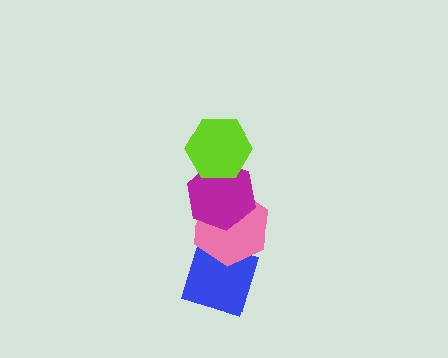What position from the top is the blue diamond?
The blue diamond is 4th from the top.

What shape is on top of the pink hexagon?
The magenta hexagon is on top of the pink hexagon.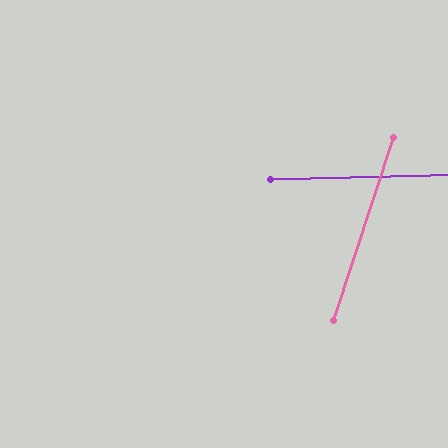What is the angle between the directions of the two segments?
Approximately 70 degrees.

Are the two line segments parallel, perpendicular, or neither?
Neither parallel nor perpendicular — they differ by about 70°.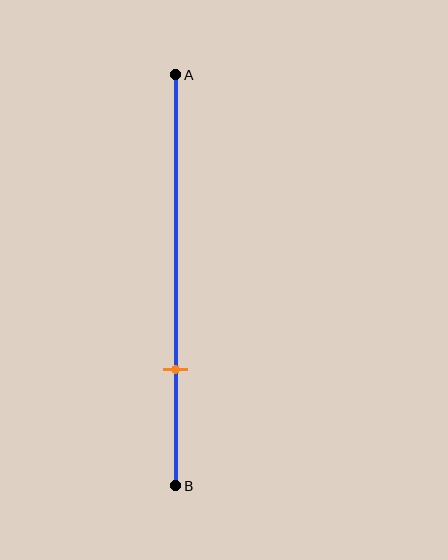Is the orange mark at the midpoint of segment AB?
No, the mark is at about 70% from A, not at the 50% midpoint.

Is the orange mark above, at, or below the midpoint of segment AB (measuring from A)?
The orange mark is below the midpoint of segment AB.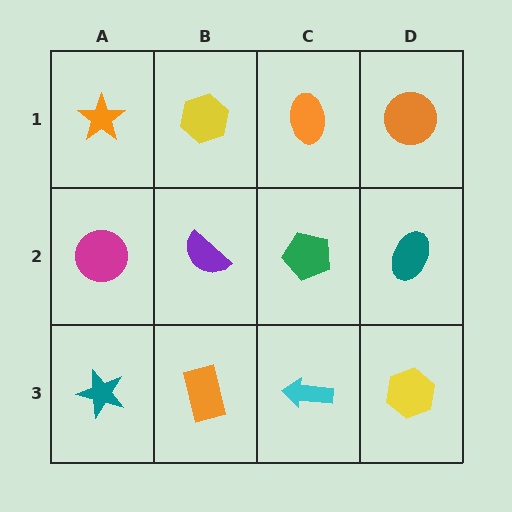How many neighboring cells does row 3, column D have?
2.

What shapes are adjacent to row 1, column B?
A purple semicircle (row 2, column B), an orange star (row 1, column A), an orange ellipse (row 1, column C).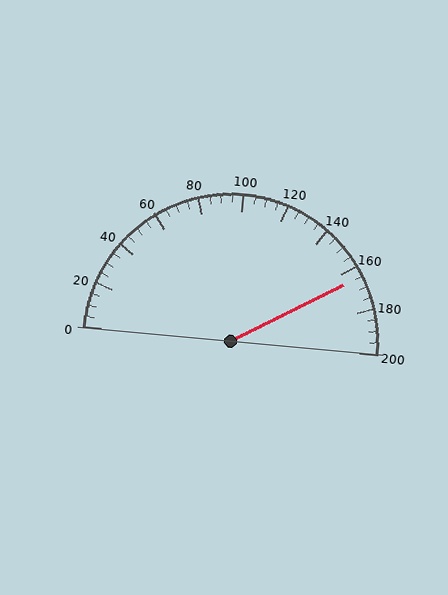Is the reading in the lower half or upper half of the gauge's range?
The reading is in the upper half of the range (0 to 200).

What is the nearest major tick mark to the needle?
The nearest major tick mark is 160.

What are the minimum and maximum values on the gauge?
The gauge ranges from 0 to 200.